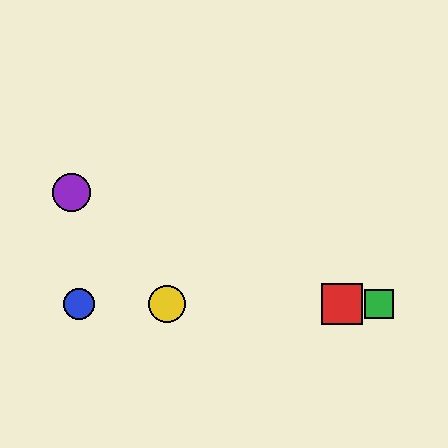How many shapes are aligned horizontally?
4 shapes (the red square, the blue circle, the green square, the yellow circle) are aligned horizontally.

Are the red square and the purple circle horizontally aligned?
No, the red square is at y≈304 and the purple circle is at y≈193.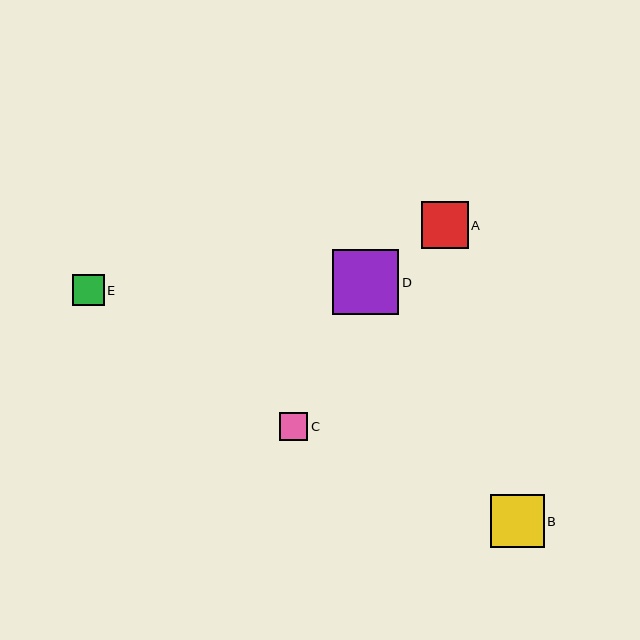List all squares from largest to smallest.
From largest to smallest: D, B, A, E, C.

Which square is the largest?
Square D is the largest with a size of approximately 66 pixels.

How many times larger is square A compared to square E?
Square A is approximately 1.5 times the size of square E.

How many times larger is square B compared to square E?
Square B is approximately 1.7 times the size of square E.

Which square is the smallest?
Square C is the smallest with a size of approximately 28 pixels.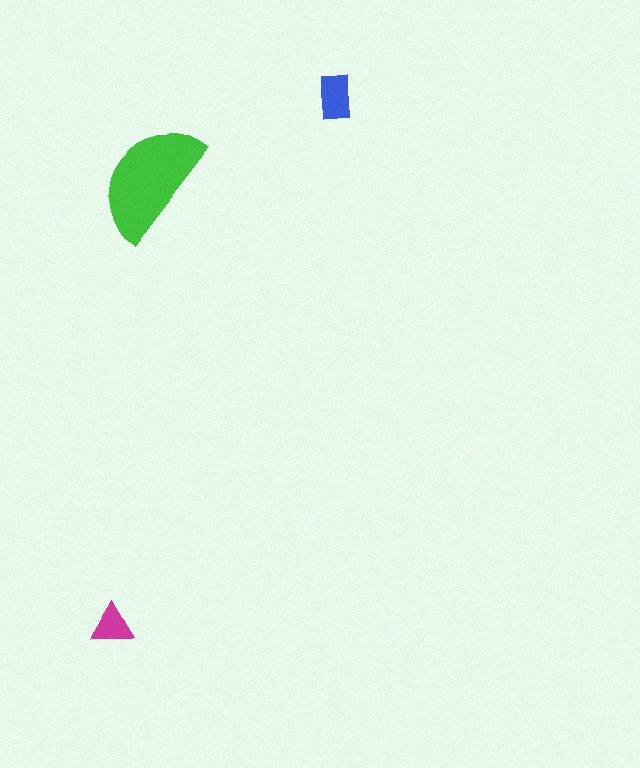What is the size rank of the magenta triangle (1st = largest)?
3rd.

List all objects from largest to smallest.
The green semicircle, the blue rectangle, the magenta triangle.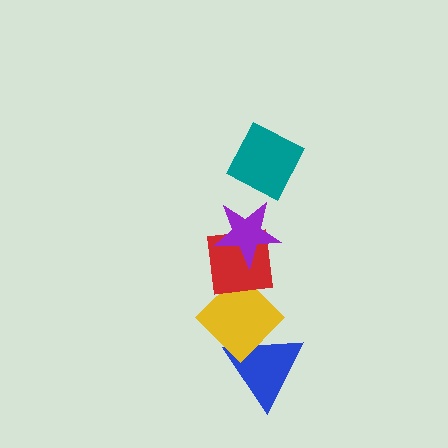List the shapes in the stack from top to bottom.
From top to bottom: the teal diamond, the purple star, the red square, the yellow diamond, the blue triangle.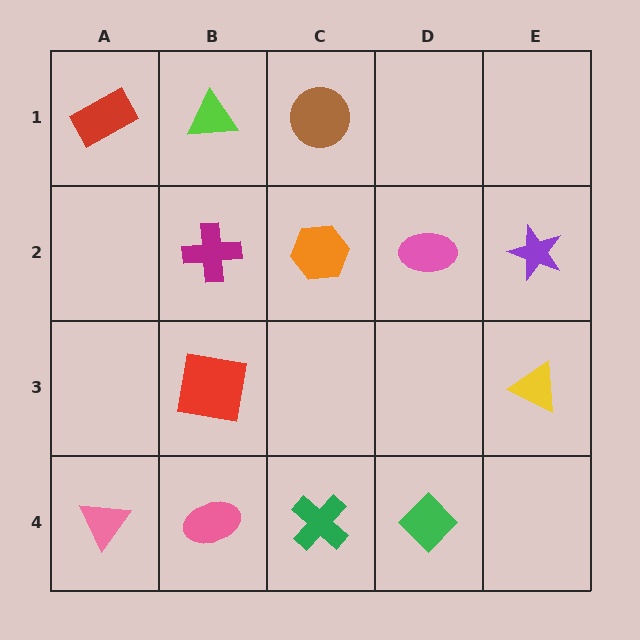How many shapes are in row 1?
3 shapes.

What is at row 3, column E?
A yellow triangle.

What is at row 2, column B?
A magenta cross.